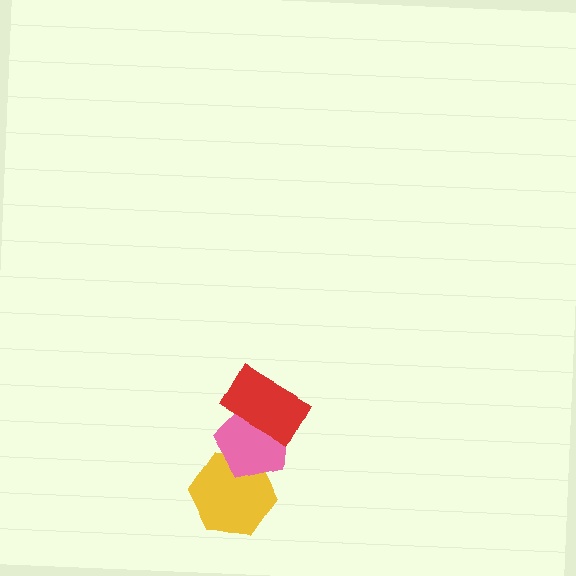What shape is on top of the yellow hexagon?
The pink pentagon is on top of the yellow hexagon.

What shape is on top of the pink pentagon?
The red rectangle is on top of the pink pentagon.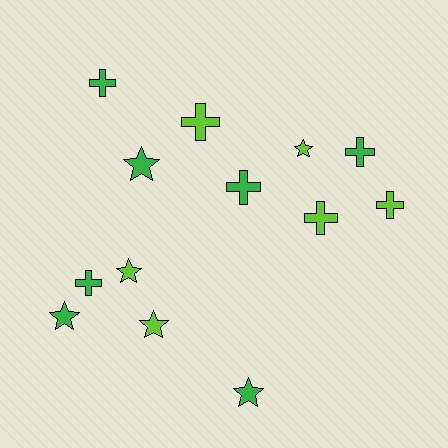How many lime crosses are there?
There are 3 lime crosses.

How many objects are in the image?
There are 13 objects.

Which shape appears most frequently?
Cross, with 7 objects.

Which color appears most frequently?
Green, with 7 objects.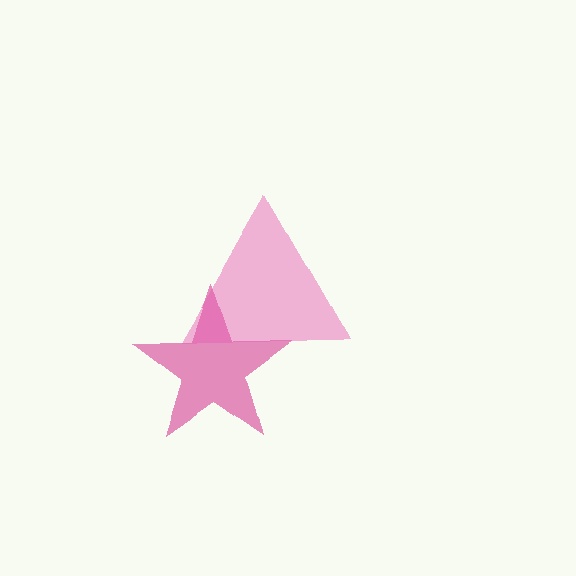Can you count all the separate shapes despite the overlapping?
Yes, there are 2 separate shapes.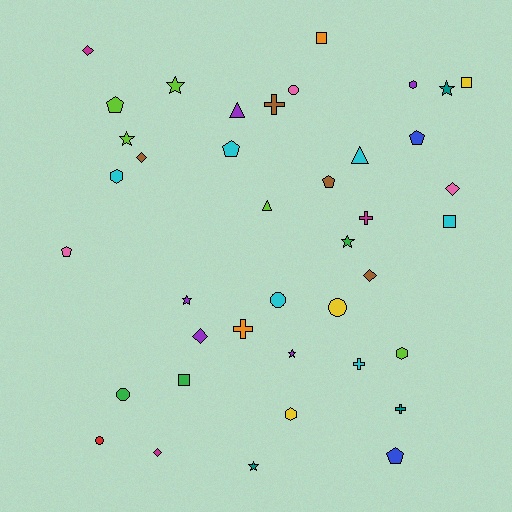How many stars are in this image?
There are 7 stars.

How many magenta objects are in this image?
There are 3 magenta objects.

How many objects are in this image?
There are 40 objects.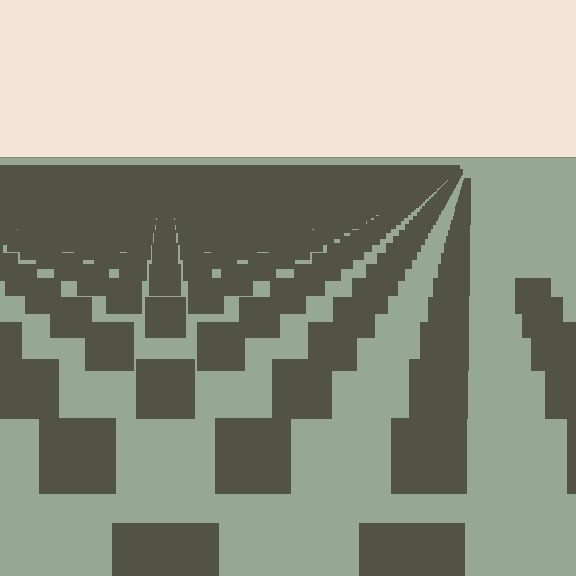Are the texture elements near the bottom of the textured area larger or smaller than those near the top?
Larger. Near the bottom, elements are closer to the viewer and appear at a bigger on-screen size.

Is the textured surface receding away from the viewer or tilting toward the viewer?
The surface is receding away from the viewer. Texture elements get smaller and denser toward the top.